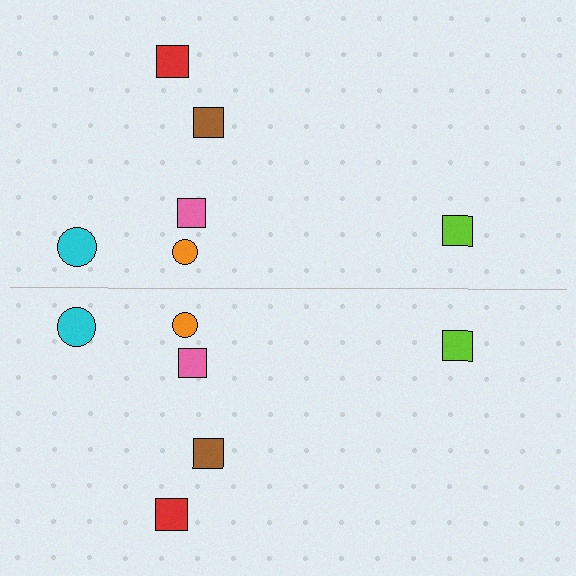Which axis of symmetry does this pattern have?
The pattern has a horizontal axis of symmetry running through the center of the image.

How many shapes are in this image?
There are 12 shapes in this image.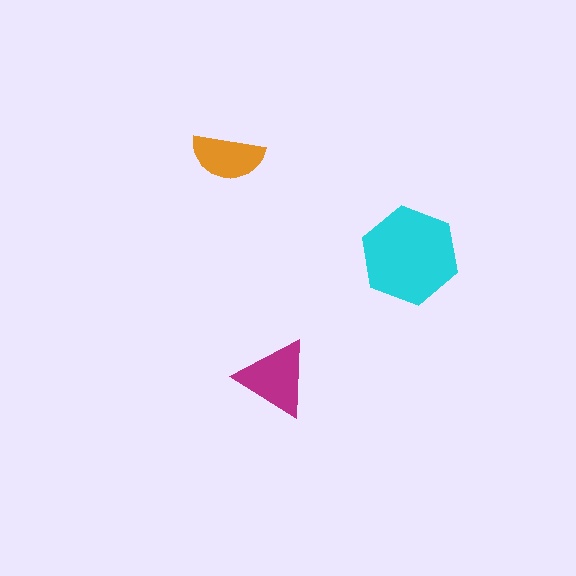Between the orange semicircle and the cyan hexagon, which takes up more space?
The cyan hexagon.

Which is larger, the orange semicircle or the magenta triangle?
The magenta triangle.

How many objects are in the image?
There are 3 objects in the image.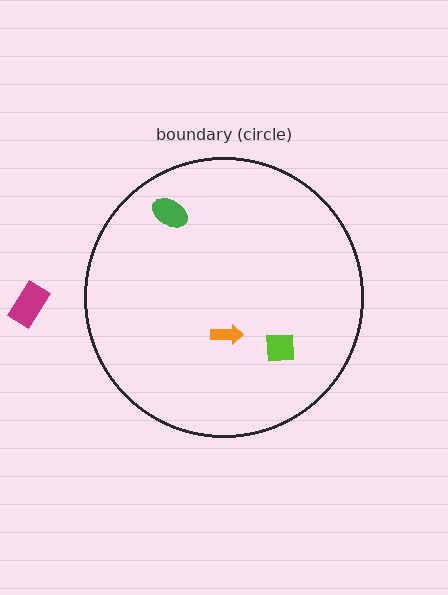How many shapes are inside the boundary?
3 inside, 1 outside.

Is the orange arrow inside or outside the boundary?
Inside.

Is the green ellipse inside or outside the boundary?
Inside.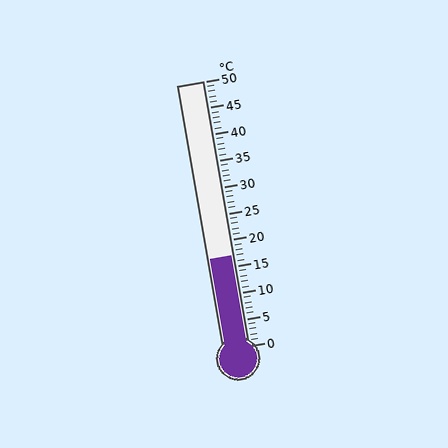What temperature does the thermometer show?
The thermometer shows approximately 17°C.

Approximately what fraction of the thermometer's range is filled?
The thermometer is filled to approximately 35% of its range.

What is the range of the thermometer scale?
The thermometer scale ranges from 0°C to 50°C.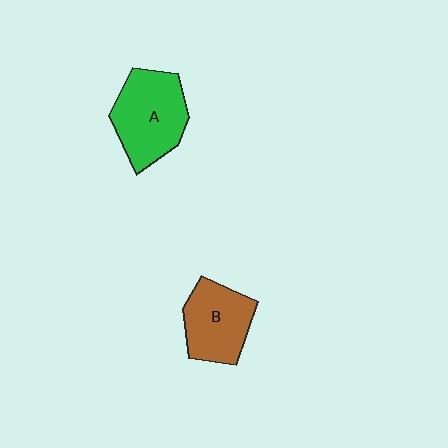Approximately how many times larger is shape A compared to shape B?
Approximately 1.2 times.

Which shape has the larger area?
Shape A (green).